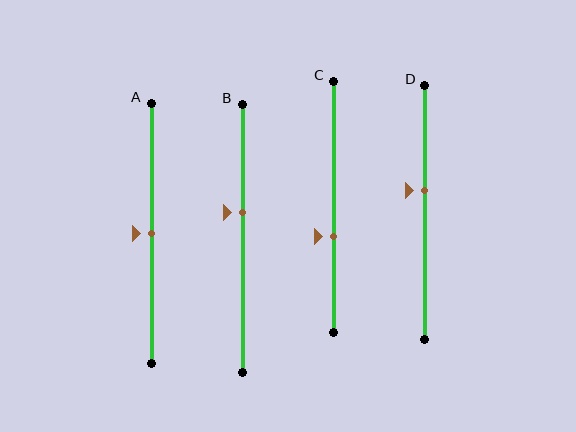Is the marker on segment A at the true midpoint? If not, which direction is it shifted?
Yes, the marker on segment A is at the true midpoint.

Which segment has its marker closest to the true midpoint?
Segment A has its marker closest to the true midpoint.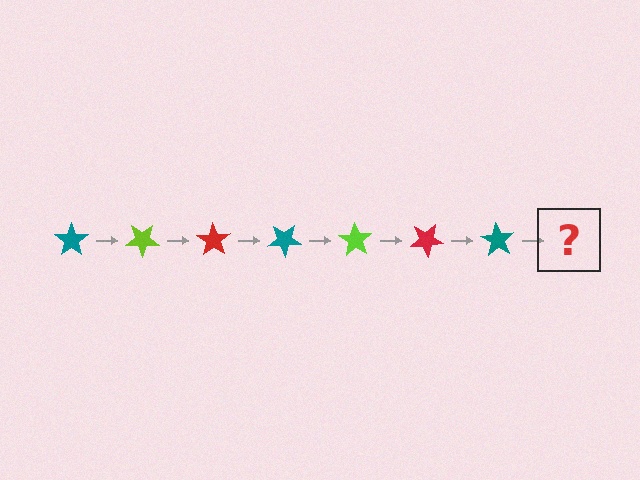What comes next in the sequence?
The next element should be a lime star, rotated 245 degrees from the start.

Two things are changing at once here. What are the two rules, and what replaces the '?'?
The two rules are that it rotates 35 degrees each step and the color cycles through teal, lime, and red. The '?' should be a lime star, rotated 245 degrees from the start.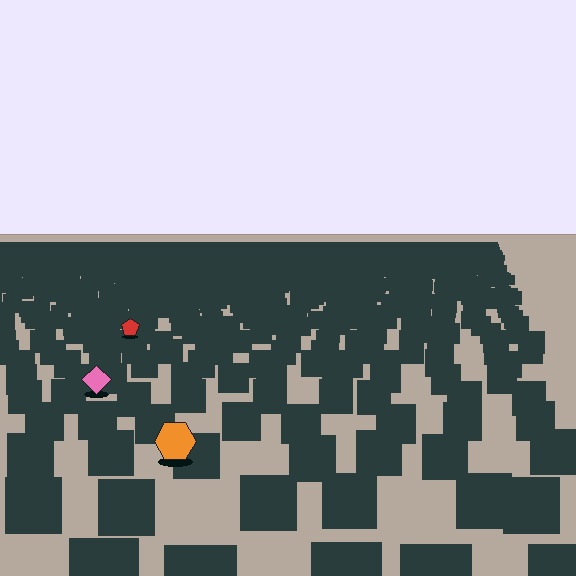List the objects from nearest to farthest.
From nearest to farthest: the orange hexagon, the pink diamond, the red pentagon.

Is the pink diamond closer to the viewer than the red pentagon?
Yes. The pink diamond is closer — you can tell from the texture gradient: the ground texture is coarser near it.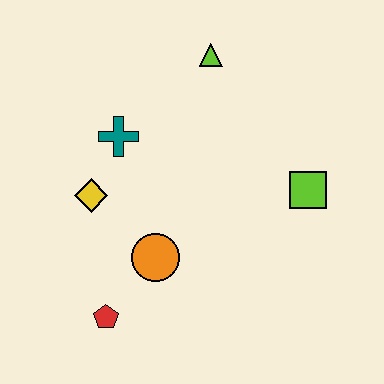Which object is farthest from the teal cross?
The lime square is farthest from the teal cross.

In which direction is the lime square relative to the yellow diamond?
The lime square is to the right of the yellow diamond.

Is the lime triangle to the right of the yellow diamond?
Yes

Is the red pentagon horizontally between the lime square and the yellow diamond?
Yes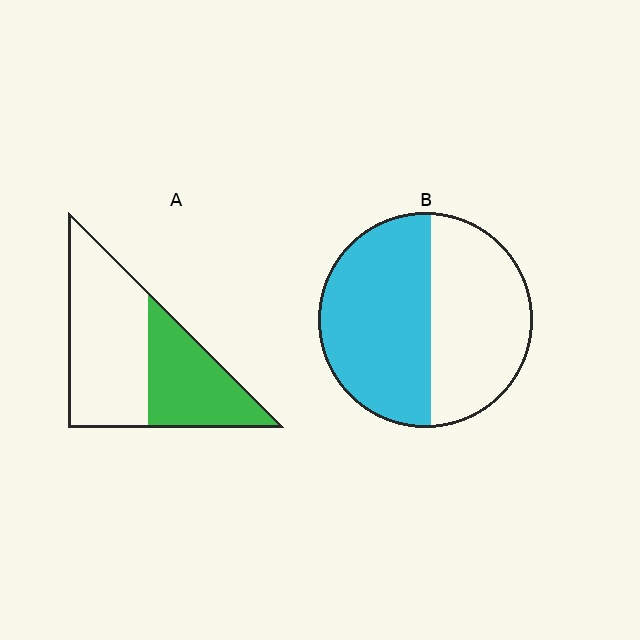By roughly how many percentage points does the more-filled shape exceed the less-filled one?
By roughly 15 percentage points (B over A).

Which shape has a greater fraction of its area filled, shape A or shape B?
Shape B.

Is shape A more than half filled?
No.